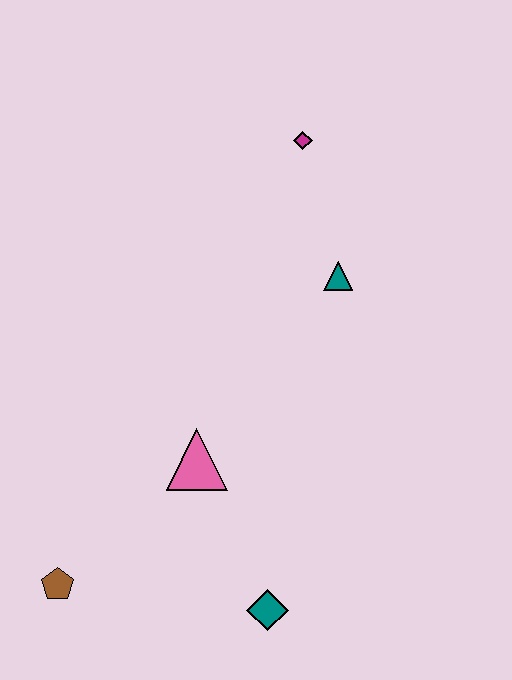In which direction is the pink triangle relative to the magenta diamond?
The pink triangle is below the magenta diamond.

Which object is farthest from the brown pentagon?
The magenta diamond is farthest from the brown pentagon.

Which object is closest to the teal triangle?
The magenta diamond is closest to the teal triangle.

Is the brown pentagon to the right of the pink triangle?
No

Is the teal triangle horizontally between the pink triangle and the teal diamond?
No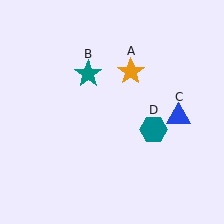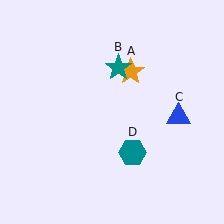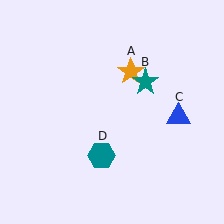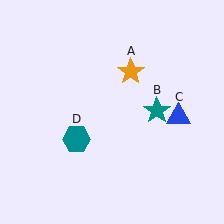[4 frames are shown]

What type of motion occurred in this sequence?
The teal star (object B), teal hexagon (object D) rotated clockwise around the center of the scene.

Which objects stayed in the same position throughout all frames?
Orange star (object A) and blue triangle (object C) remained stationary.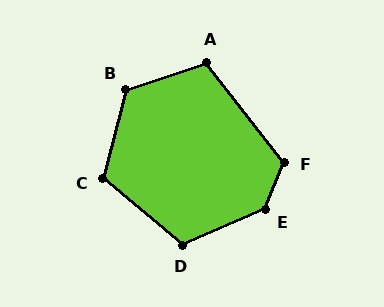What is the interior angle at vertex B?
Approximately 123 degrees (obtuse).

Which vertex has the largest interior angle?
E, at approximately 135 degrees.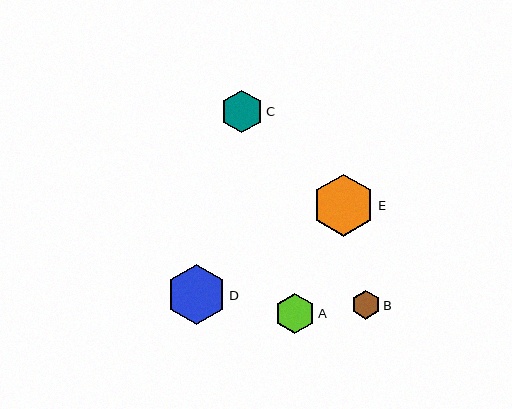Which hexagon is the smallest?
Hexagon B is the smallest with a size of approximately 29 pixels.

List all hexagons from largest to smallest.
From largest to smallest: E, D, C, A, B.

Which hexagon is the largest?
Hexagon E is the largest with a size of approximately 62 pixels.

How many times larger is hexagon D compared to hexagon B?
Hexagon D is approximately 2.1 times the size of hexagon B.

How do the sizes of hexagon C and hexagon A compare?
Hexagon C and hexagon A are approximately the same size.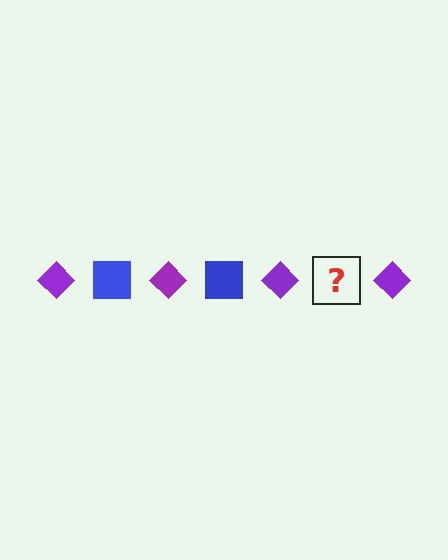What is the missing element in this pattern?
The missing element is a blue square.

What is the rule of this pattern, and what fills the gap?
The rule is that the pattern alternates between purple diamond and blue square. The gap should be filled with a blue square.